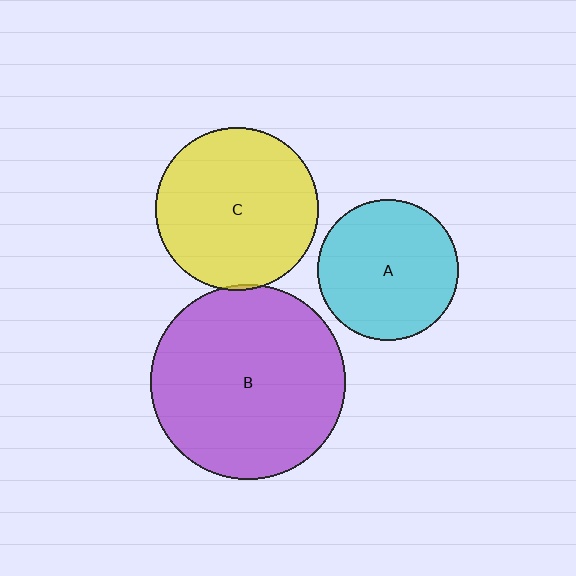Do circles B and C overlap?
Yes.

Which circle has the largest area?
Circle B (purple).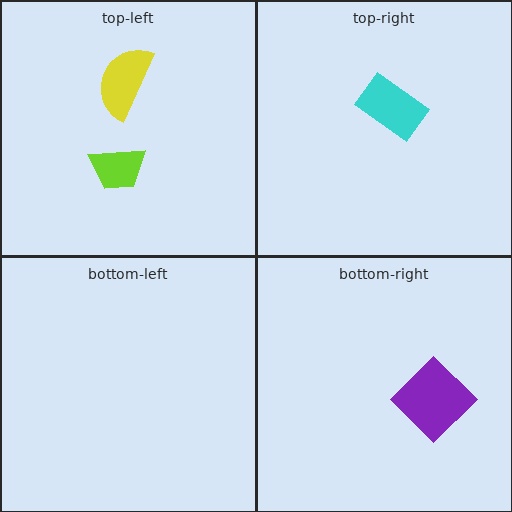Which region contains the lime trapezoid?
The top-left region.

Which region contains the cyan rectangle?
The top-right region.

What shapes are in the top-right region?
The cyan rectangle.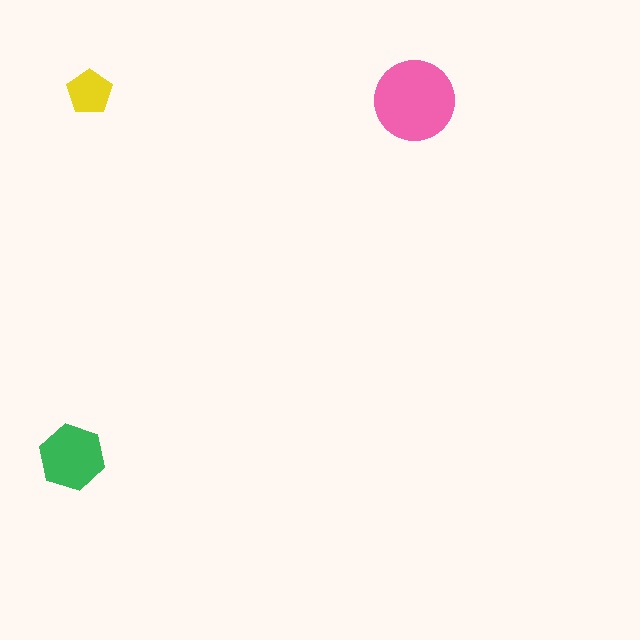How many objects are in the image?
There are 3 objects in the image.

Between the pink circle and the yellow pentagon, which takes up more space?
The pink circle.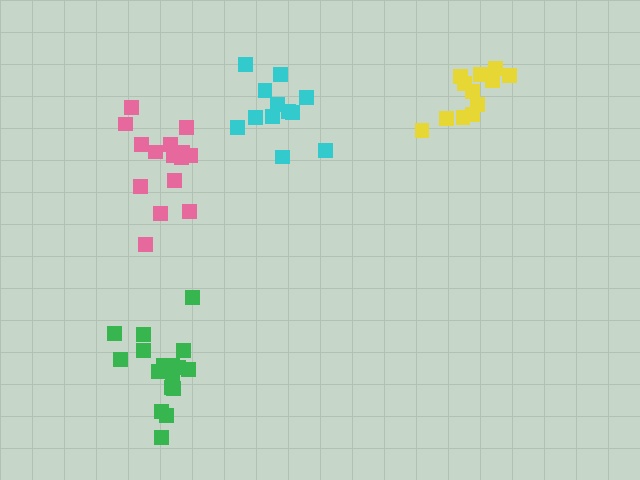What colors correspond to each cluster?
The clusters are colored: yellow, green, pink, cyan.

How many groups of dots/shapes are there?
There are 4 groups.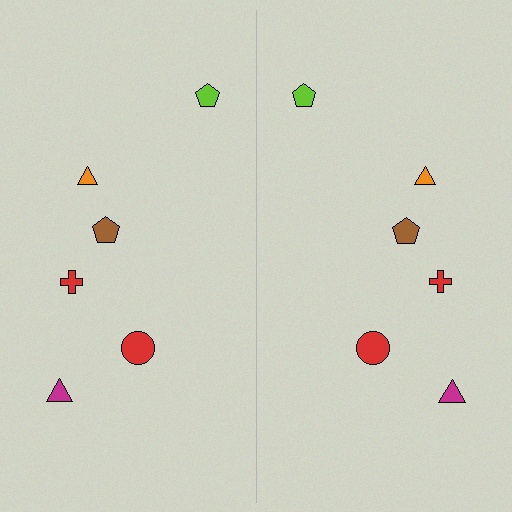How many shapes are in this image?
There are 12 shapes in this image.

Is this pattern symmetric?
Yes, this pattern has bilateral (reflection) symmetry.